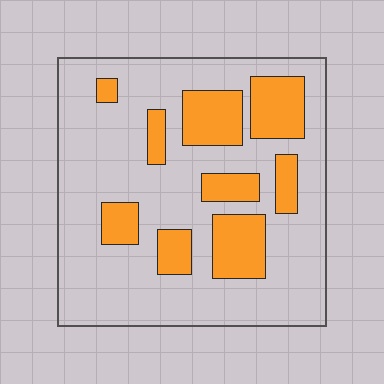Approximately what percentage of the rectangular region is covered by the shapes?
Approximately 25%.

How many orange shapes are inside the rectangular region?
9.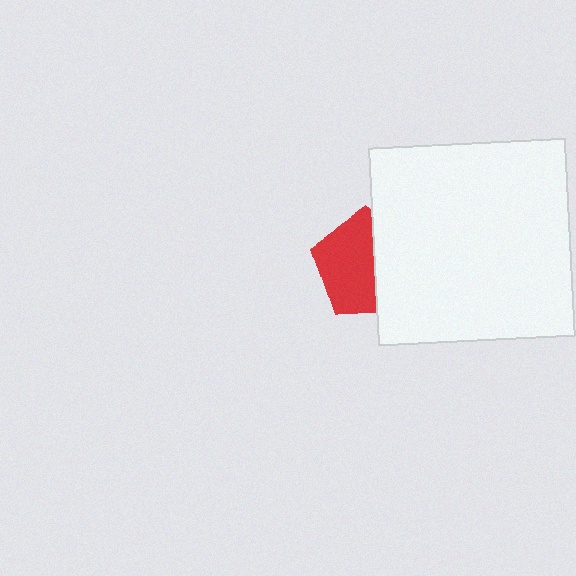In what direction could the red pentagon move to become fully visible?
The red pentagon could move left. That would shift it out from behind the white square entirely.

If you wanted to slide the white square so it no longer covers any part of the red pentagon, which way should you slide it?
Slide it right — that is the most direct way to separate the two shapes.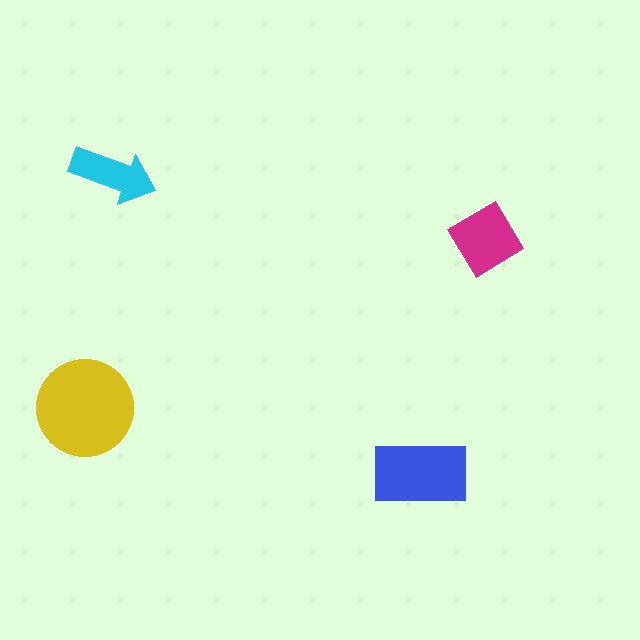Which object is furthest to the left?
The yellow circle is leftmost.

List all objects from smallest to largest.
The cyan arrow, the magenta diamond, the blue rectangle, the yellow circle.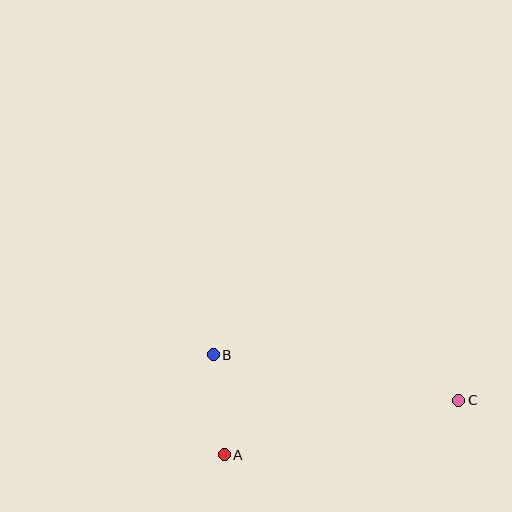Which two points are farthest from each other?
Points B and C are farthest from each other.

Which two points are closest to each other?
Points A and B are closest to each other.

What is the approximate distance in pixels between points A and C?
The distance between A and C is approximately 241 pixels.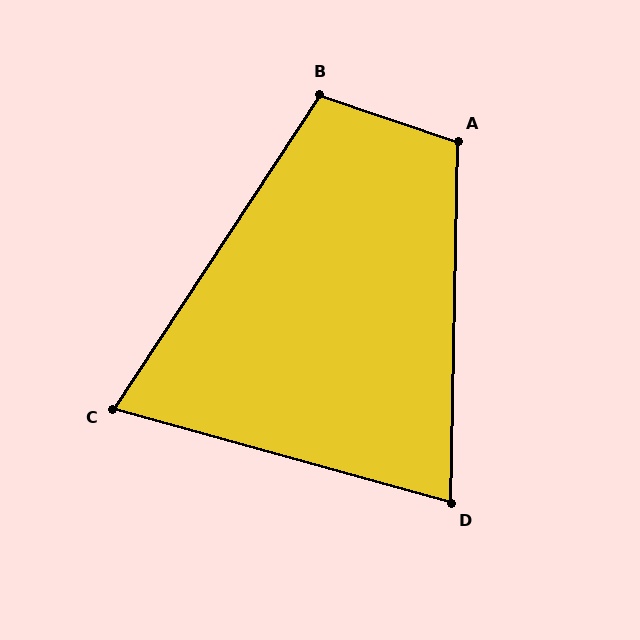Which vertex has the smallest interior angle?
C, at approximately 72 degrees.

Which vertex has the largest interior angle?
A, at approximately 108 degrees.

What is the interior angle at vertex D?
Approximately 76 degrees (acute).